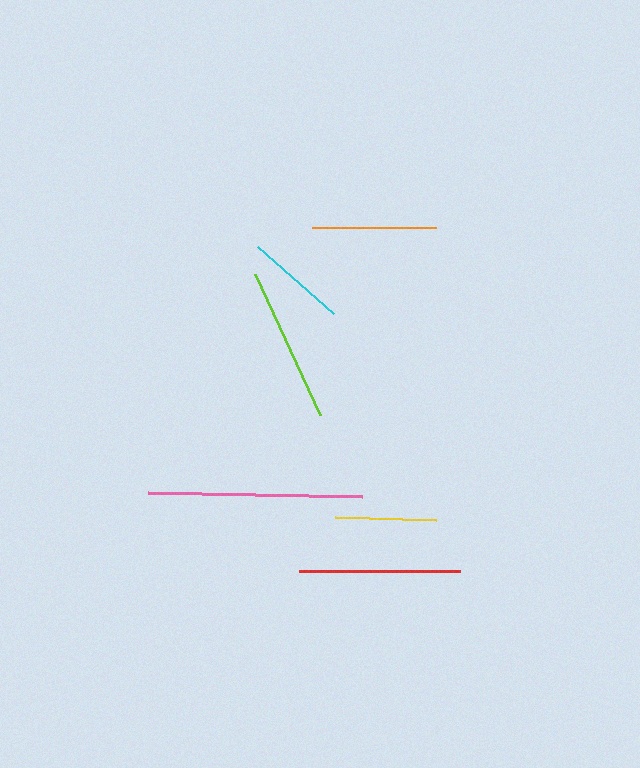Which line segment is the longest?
The pink line is the longest at approximately 214 pixels.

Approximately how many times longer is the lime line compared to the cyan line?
The lime line is approximately 1.5 times the length of the cyan line.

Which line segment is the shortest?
The yellow line is the shortest at approximately 101 pixels.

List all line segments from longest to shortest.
From longest to shortest: pink, red, lime, orange, cyan, yellow.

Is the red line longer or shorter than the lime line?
The red line is longer than the lime line.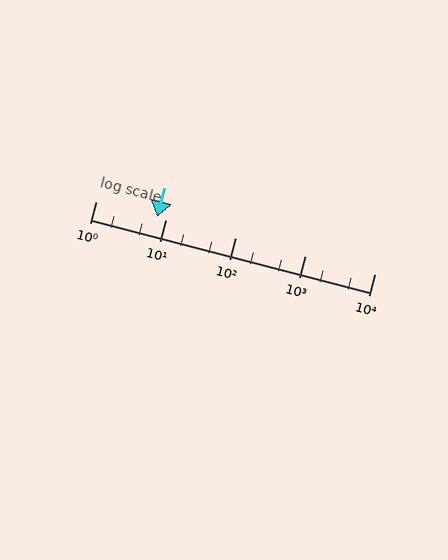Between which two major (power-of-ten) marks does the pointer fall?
The pointer is between 1 and 10.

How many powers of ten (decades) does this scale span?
The scale spans 4 decades, from 1 to 10000.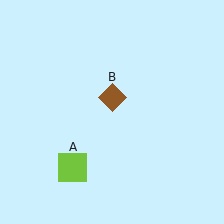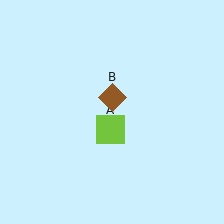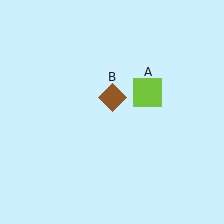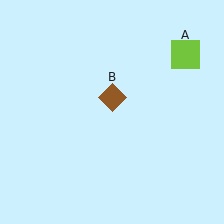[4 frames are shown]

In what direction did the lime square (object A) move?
The lime square (object A) moved up and to the right.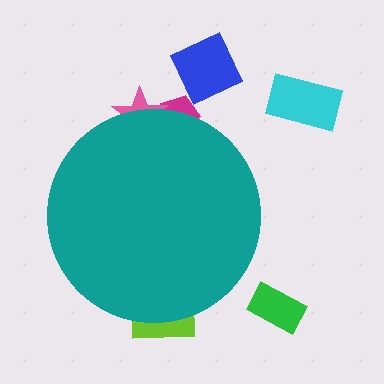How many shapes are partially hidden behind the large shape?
3 shapes are partially hidden.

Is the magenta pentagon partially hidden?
Yes, the magenta pentagon is partially hidden behind the teal circle.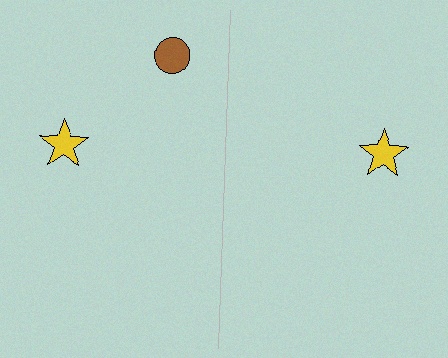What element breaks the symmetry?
A brown circle is missing from the right side.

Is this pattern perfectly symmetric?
No, the pattern is not perfectly symmetric. A brown circle is missing from the right side.